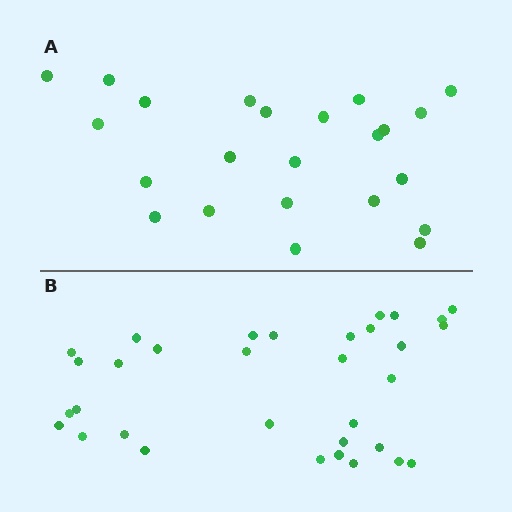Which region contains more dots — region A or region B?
Region B (the bottom region) has more dots.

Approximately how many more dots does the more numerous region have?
Region B has roughly 10 or so more dots than region A.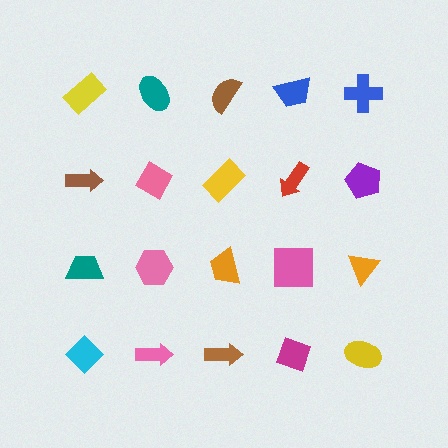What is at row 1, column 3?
A brown semicircle.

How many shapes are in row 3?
5 shapes.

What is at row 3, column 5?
An orange triangle.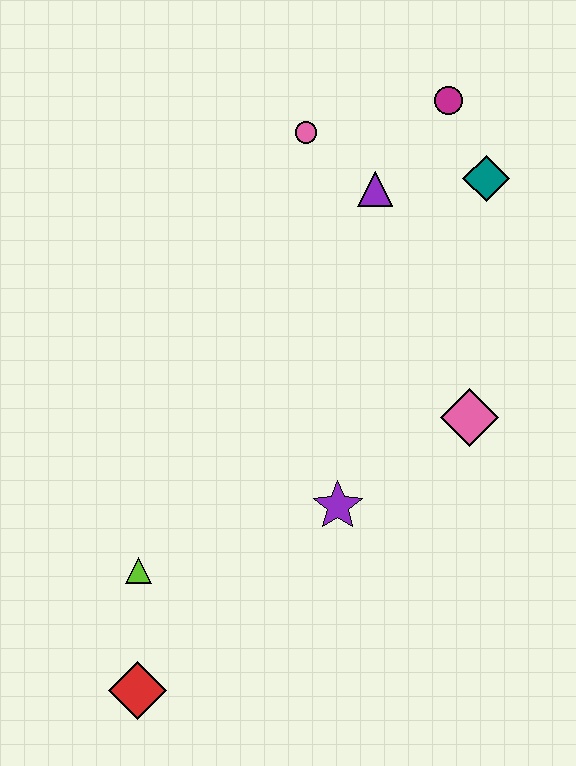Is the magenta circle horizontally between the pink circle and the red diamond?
No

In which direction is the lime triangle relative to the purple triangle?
The lime triangle is below the purple triangle.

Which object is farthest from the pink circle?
The red diamond is farthest from the pink circle.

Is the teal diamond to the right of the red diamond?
Yes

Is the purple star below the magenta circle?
Yes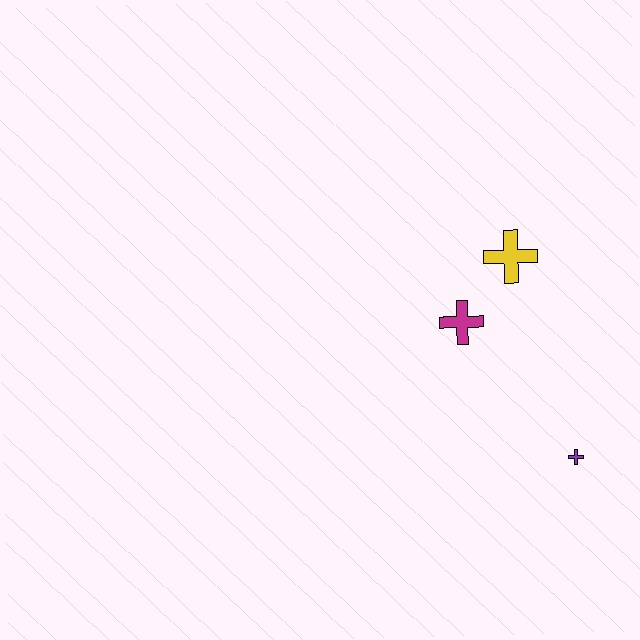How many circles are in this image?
There are no circles.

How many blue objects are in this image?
There are no blue objects.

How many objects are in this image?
There are 3 objects.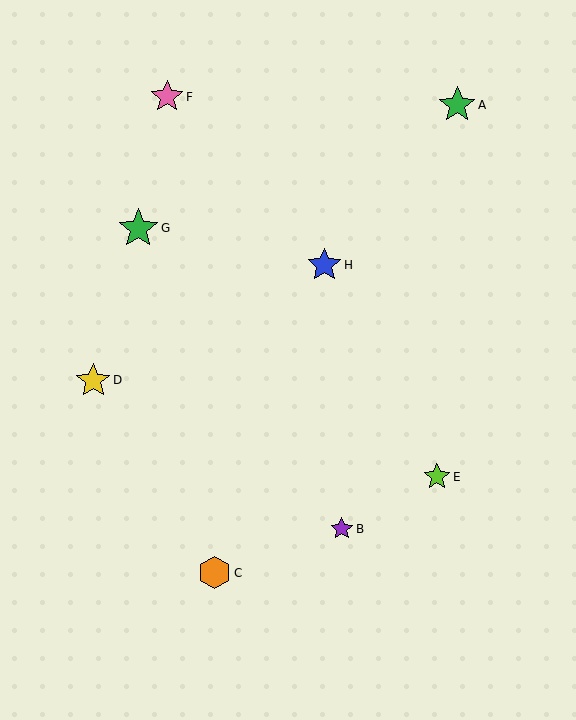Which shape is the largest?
The green star (labeled G) is the largest.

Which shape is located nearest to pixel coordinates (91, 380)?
The yellow star (labeled D) at (93, 380) is nearest to that location.